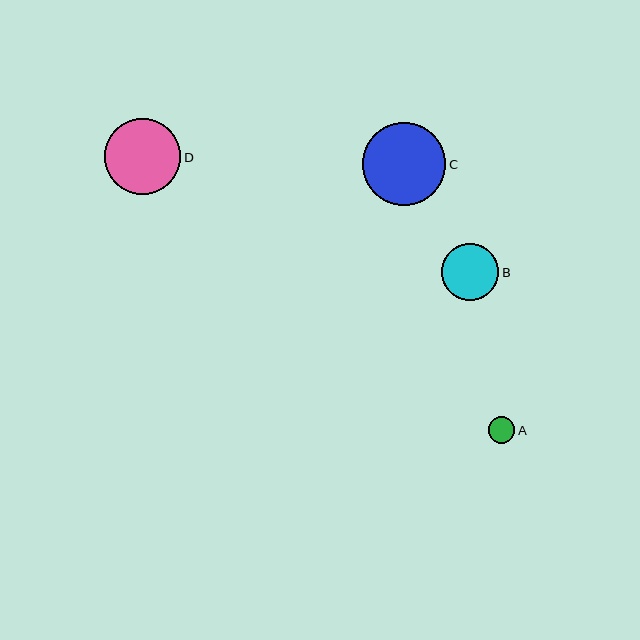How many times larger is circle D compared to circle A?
Circle D is approximately 2.8 times the size of circle A.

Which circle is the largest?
Circle C is the largest with a size of approximately 83 pixels.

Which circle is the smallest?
Circle A is the smallest with a size of approximately 27 pixels.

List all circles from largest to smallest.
From largest to smallest: C, D, B, A.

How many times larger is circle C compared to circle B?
Circle C is approximately 1.5 times the size of circle B.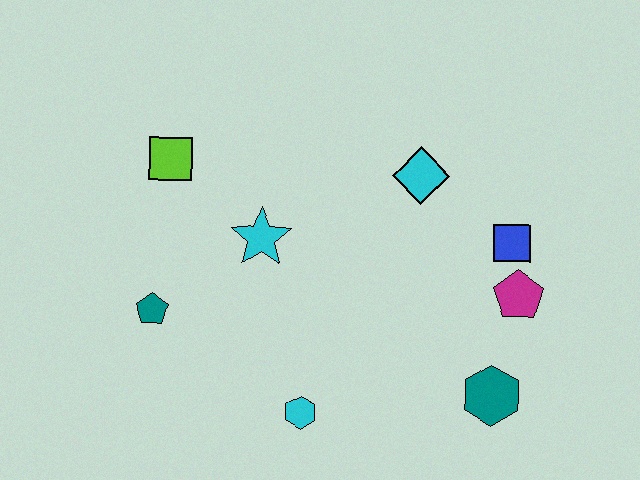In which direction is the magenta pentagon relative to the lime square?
The magenta pentagon is to the right of the lime square.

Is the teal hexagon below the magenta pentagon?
Yes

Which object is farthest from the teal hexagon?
The lime square is farthest from the teal hexagon.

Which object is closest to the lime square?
The cyan star is closest to the lime square.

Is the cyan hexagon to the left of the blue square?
Yes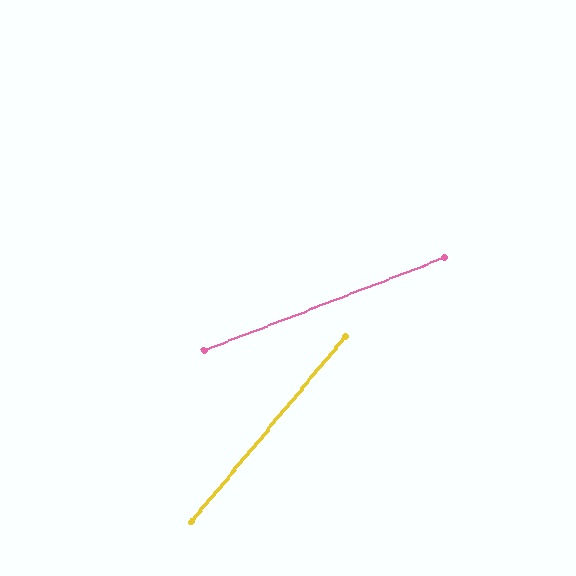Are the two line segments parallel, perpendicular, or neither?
Neither parallel nor perpendicular — they differ by about 29°.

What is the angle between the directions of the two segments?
Approximately 29 degrees.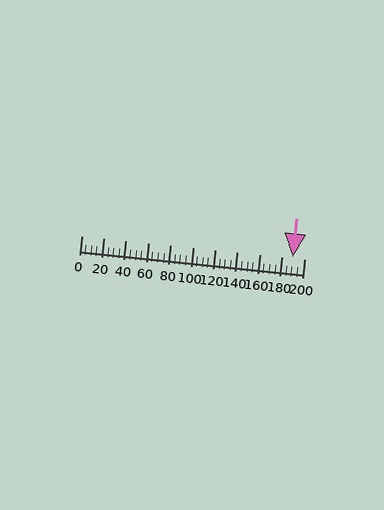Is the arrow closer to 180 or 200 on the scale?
The arrow is closer to 200.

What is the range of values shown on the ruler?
The ruler shows values from 0 to 200.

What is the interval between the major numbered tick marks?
The major tick marks are spaced 20 units apart.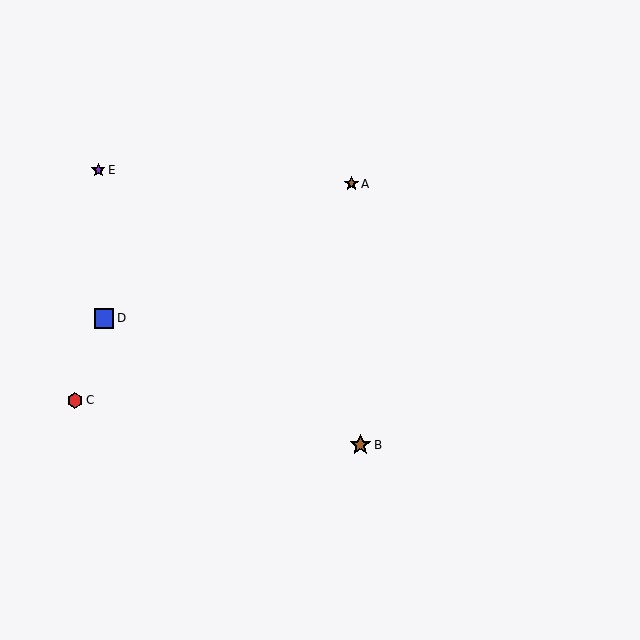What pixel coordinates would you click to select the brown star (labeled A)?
Click at (351, 184) to select the brown star A.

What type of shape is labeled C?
Shape C is a red hexagon.